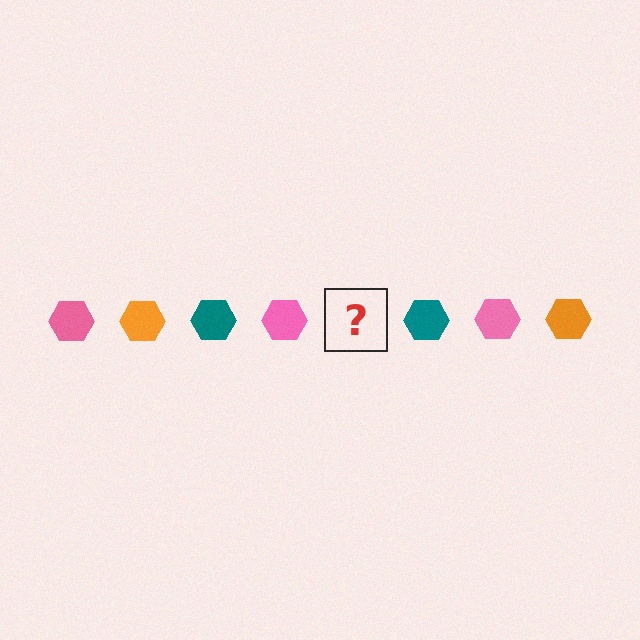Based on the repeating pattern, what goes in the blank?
The blank should be an orange hexagon.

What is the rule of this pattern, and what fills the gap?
The rule is that the pattern cycles through pink, orange, teal hexagons. The gap should be filled with an orange hexagon.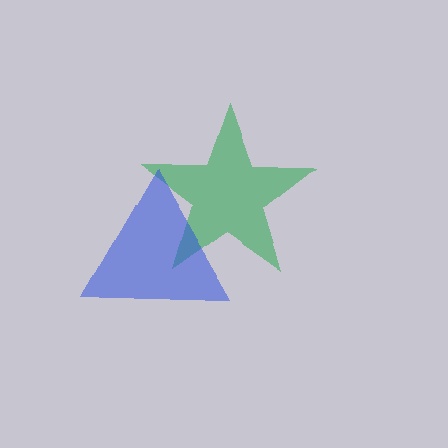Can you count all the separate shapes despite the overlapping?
Yes, there are 2 separate shapes.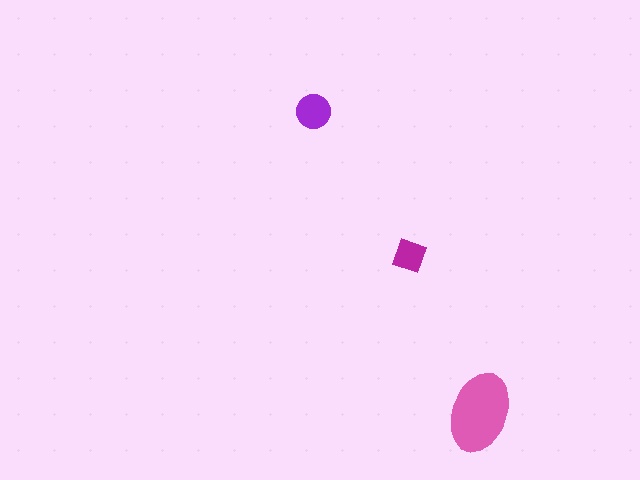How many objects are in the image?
There are 3 objects in the image.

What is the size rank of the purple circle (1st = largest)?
2nd.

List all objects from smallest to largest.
The magenta diamond, the purple circle, the pink ellipse.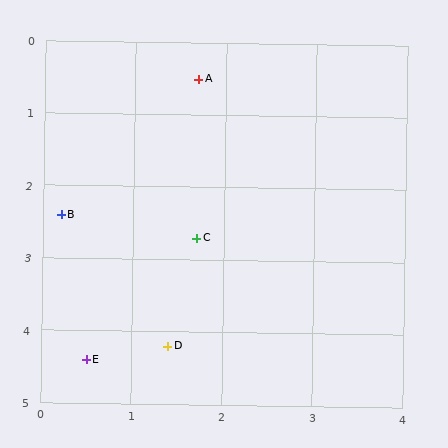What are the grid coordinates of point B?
Point B is at approximately (0.2, 2.4).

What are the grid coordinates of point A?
Point A is at approximately (1.7, 0.5).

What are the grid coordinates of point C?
Point C is at approximately (1.7, 2.7).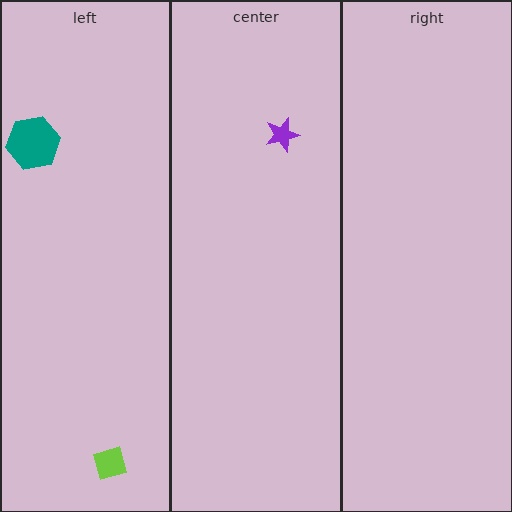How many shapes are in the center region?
1.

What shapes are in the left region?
The lime diamond, the teal hexagon.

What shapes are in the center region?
The purple star.